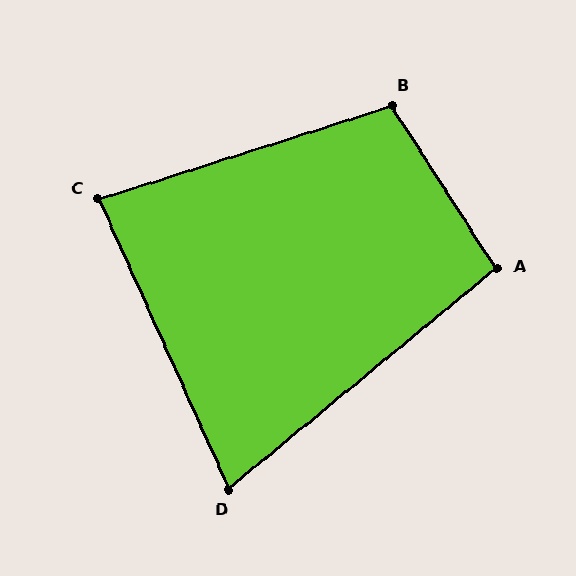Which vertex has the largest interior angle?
B, at approximately 105 degrees.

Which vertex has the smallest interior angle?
D, at approximately 75 degrees.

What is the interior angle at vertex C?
Approximately 83 degrees (acute).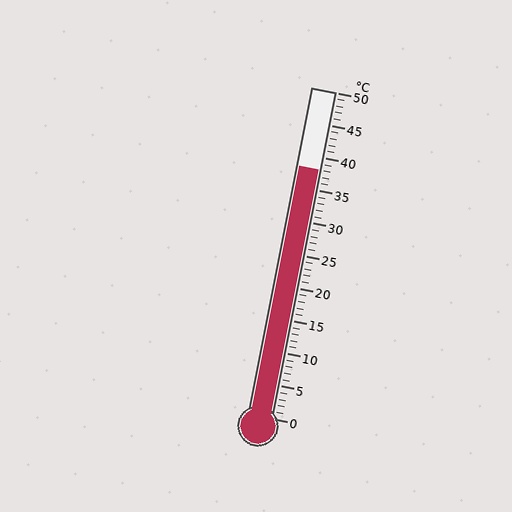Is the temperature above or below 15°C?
The temperature is above 15°C.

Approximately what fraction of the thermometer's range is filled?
The thermometer is filled to approximately 75% of its range.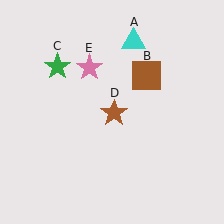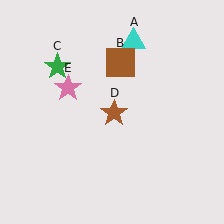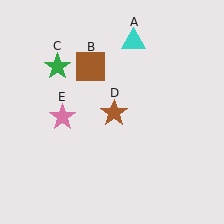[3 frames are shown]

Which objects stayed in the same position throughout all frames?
Cyan triangle (object A) and green star (object C) and brown star (object D) remained stationary.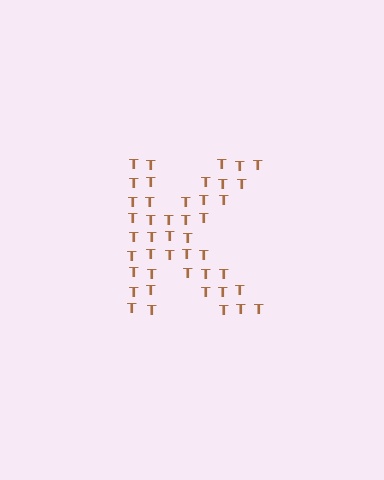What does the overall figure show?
The overall figure shows the letter K.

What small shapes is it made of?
It is made of small letter T's.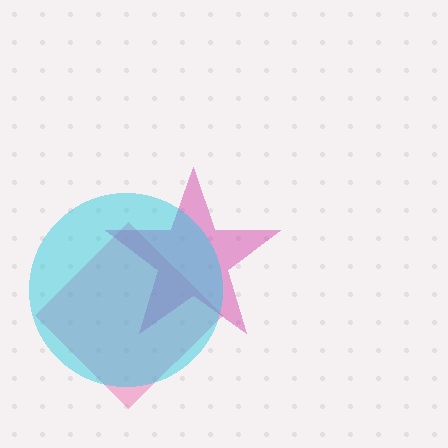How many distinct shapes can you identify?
There are 3 distinct shapes: a pink diamond, a magenta star, a cyan circle.